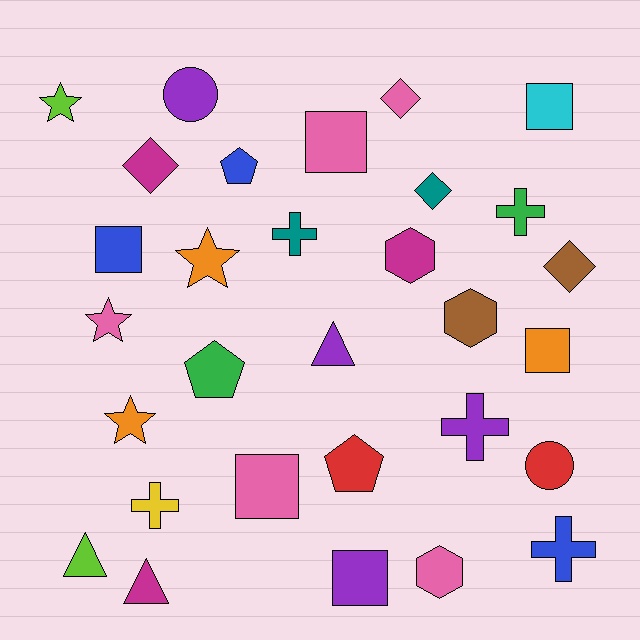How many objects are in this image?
There are 30 objects.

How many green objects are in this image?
There are 2 green objects.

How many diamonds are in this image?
There are 4 diamonds.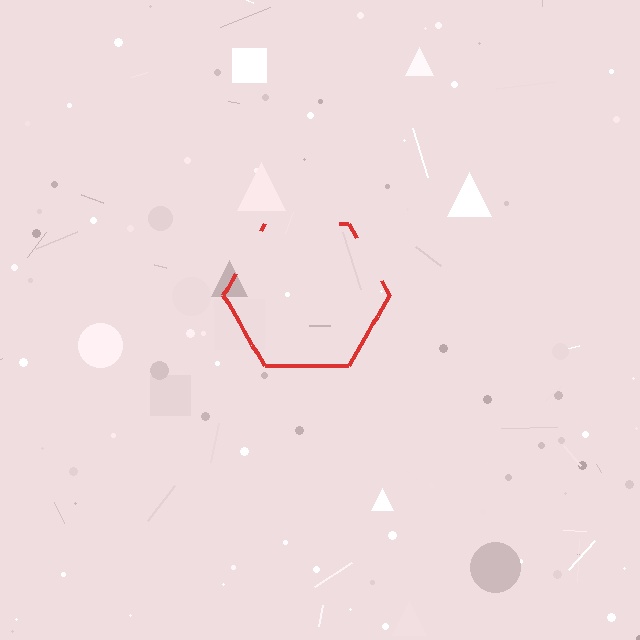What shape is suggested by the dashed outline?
The dashed outline suggests a hexagon.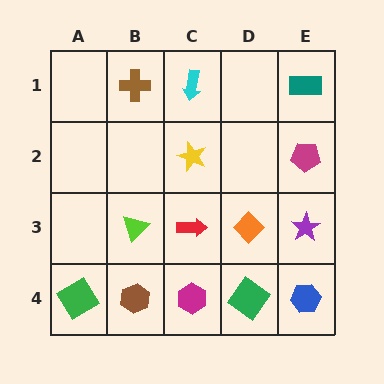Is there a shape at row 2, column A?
No, that cell is empty.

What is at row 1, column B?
A brown cross.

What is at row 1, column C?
A cyan arrow.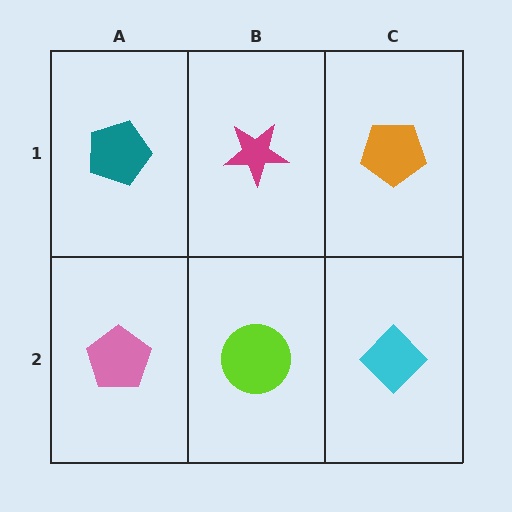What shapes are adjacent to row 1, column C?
A cyan diamond (row 2, column C), a magenta star (row 1, column B).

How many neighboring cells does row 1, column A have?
2.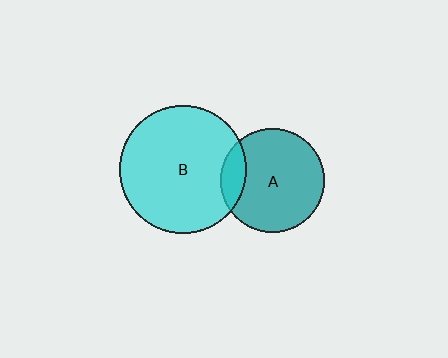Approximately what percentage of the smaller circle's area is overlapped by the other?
Approximately 15%.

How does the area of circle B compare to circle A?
Approximately 1.5 times.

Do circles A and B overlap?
Yes.